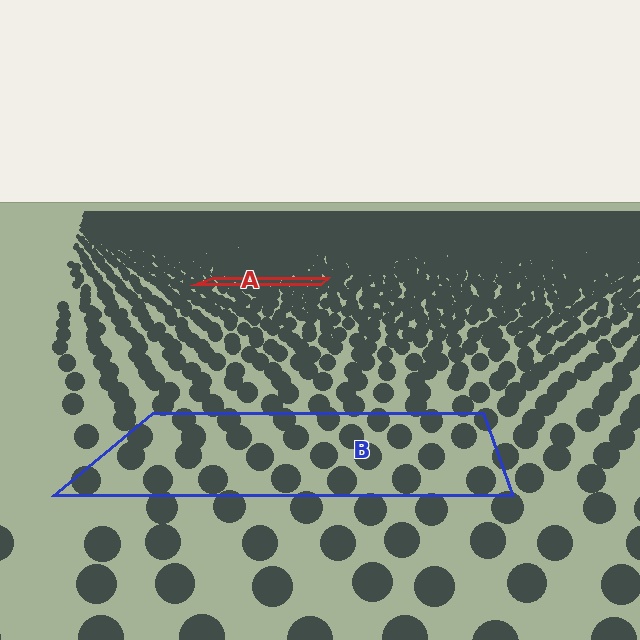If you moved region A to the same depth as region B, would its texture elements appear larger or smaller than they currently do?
They would appear larger. At a closer depth, the same texture elements are projected at a bigger on-screen size.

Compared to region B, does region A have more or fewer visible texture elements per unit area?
Region A has more texture elements per unit area — they are packed more densely because it is farther away.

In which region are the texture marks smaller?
The texture marks are smaller in region A, because it is farther away.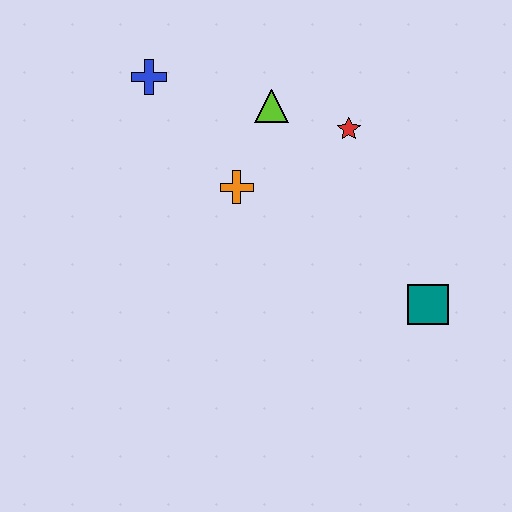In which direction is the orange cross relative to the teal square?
The orange cross is to the left of the teal square.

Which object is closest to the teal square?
The red star is closest to the teal square.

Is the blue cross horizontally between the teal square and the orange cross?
No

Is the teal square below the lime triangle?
Yes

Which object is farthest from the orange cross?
The teal square is farthest from the orange cross.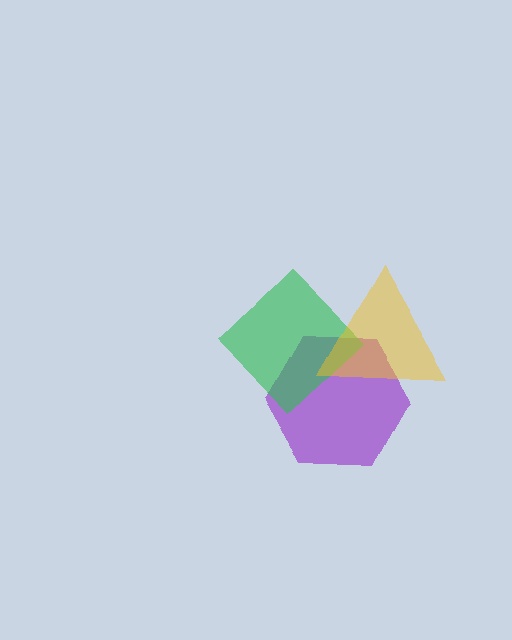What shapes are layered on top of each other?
The layered shapes are: a purple hexagon, a green diamond, a yellow triangle.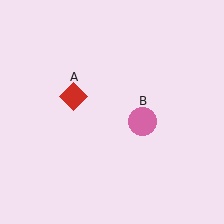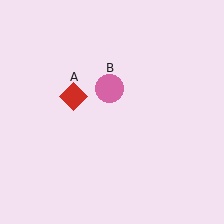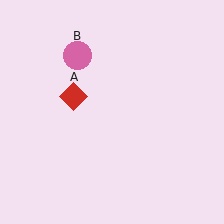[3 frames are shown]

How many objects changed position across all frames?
1 object changed position: pink circle (object B).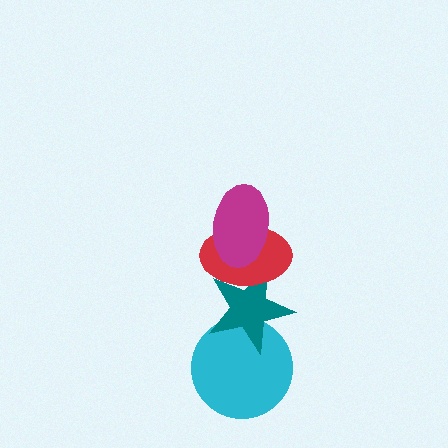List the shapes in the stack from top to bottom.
From top to bottom: the magenta ellipse, the red ellipse, the teal star, the cyan circle.